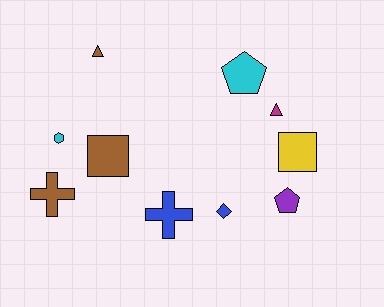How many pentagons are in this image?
There are 2 pentagons.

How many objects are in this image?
There are 10 objects.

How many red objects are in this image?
There are no red objects.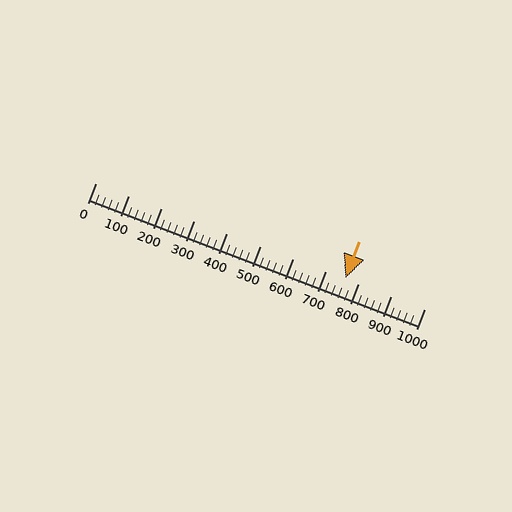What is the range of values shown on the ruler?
The ruler shows values from 0 to 1000.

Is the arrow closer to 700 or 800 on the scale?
The arrow is closer to 800.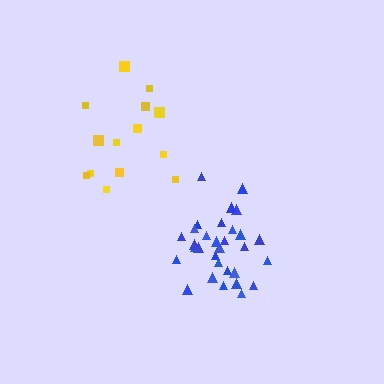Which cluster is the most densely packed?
Blue.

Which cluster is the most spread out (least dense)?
Yellow.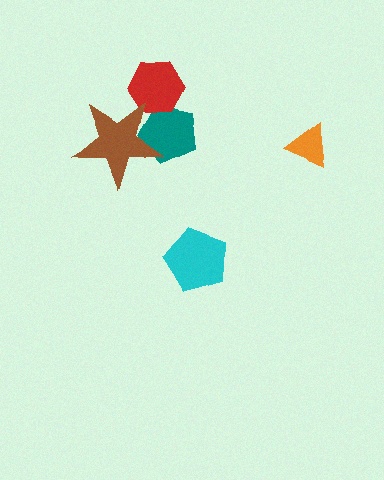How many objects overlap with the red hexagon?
2 objects overlap with the red hexagon.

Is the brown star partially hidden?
No, no other shape covers it.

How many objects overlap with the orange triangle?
0 objects overlap with the orange triangle.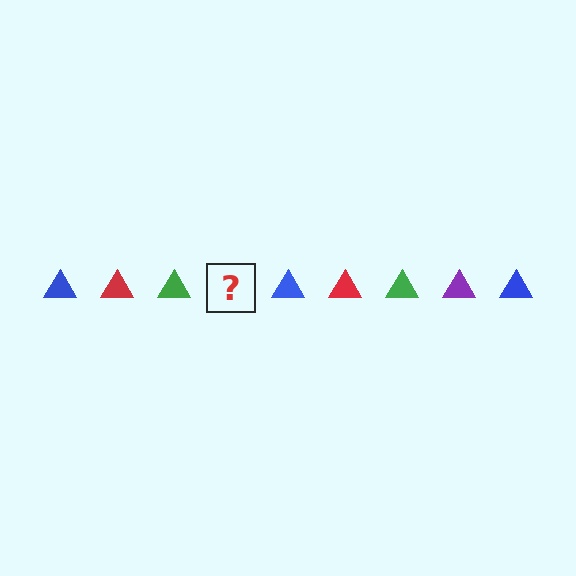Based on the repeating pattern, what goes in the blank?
The blank should be a purple triangle.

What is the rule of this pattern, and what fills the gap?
The rule is that the pattern cycles through blue, red, green, purple triangles. The gap should be filled with a purple triangle.